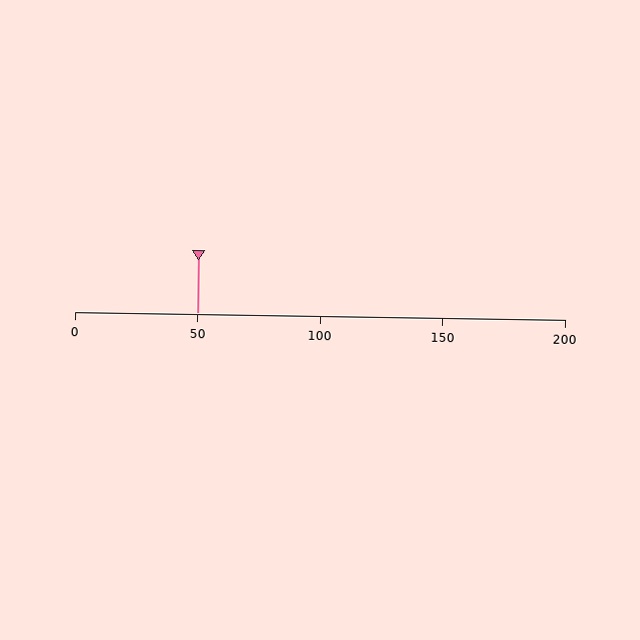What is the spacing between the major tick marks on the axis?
The major ticks are spaced 50 apart.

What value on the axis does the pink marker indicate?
The marker indicates approximately 50.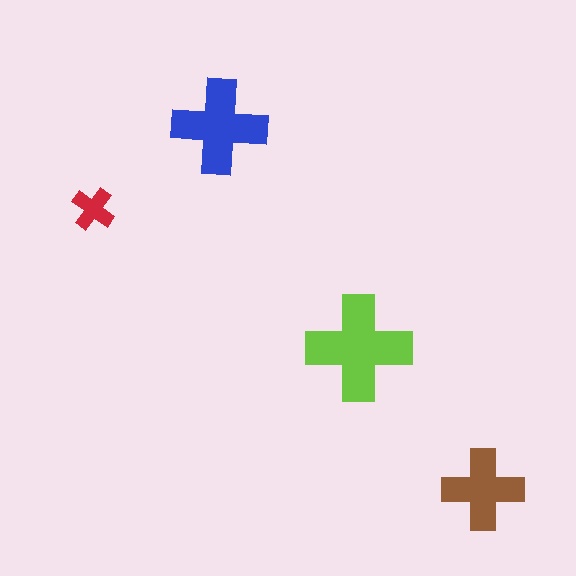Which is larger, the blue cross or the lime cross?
The lime one.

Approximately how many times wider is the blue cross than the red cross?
About 2 times wider.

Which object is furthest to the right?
The brown cross is rightmost.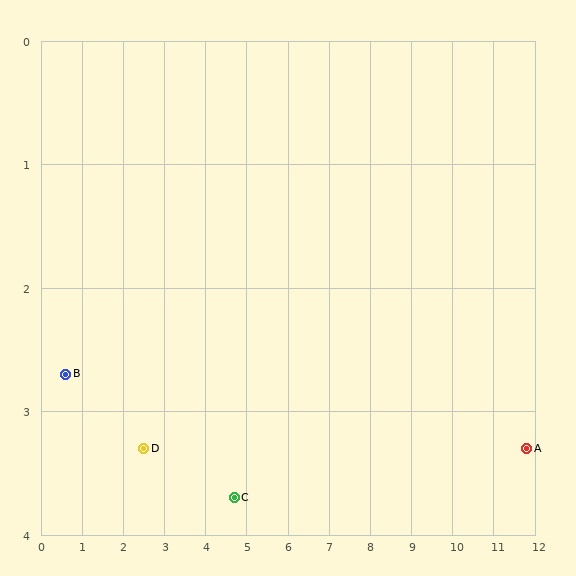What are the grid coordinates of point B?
Point B is at approximately (0.6, 2.7).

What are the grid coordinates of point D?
Point D is at approximately (2.5, 3.3).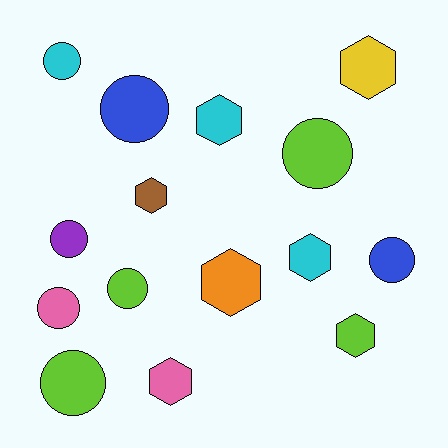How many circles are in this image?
There are 8 circles.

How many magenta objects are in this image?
There are no magenta objects.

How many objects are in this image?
There are 15 objects.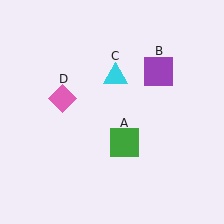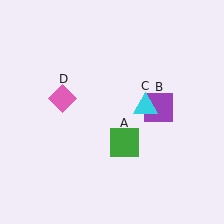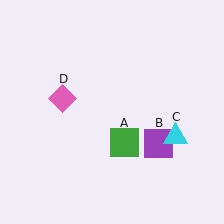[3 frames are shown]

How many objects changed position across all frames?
2 objects changed position: purple square (object B), cyan triangle (object C).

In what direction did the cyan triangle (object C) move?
The cyan triangle (object C) moved down and to the right.